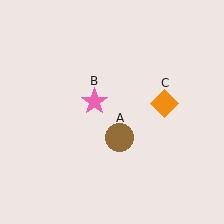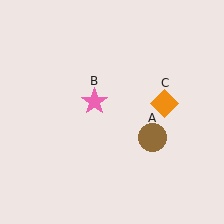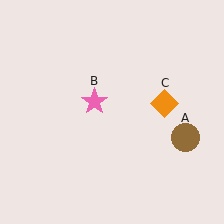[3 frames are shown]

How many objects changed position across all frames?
1 object changed position: brown circle (object A).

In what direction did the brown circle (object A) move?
The brown circle (object A) moved right.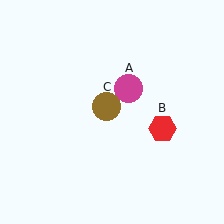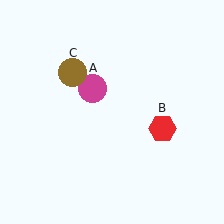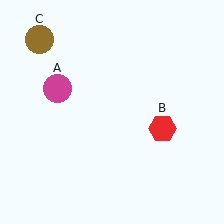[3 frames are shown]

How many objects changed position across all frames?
2 objects changed position: magenta circle (object A), brown circle (object C).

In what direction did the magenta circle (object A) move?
The magenta circle (object A) moved left.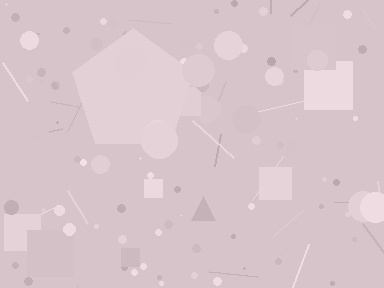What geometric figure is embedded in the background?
A pentagon is embedded in the background.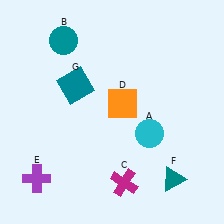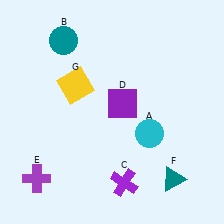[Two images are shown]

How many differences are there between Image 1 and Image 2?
There are 3 differences between the two images.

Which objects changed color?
C changed from magenta to purple. D changed from orange to purple. G changed from teal to yellow.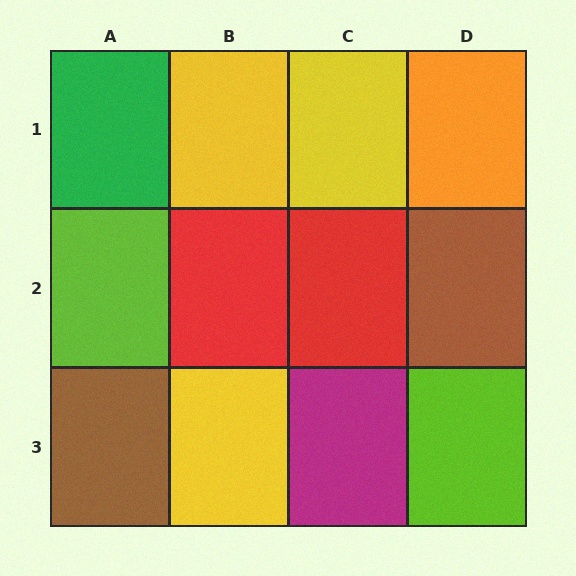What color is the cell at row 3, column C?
Magenta.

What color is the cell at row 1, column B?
Yellow.